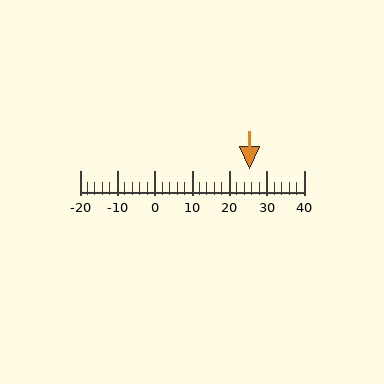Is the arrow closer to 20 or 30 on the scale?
The arrow is closer to 30.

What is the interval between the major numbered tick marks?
The major tick marks are spaced 10 units apart.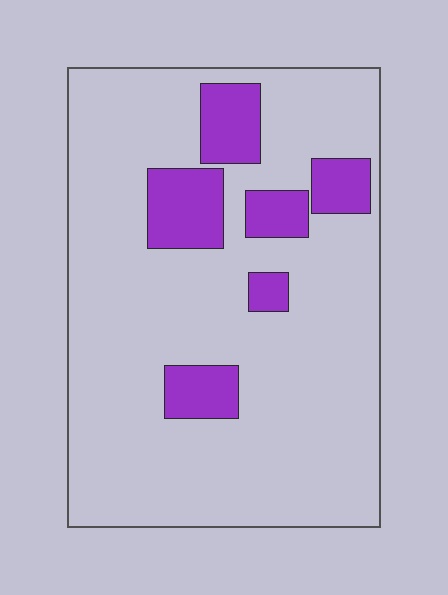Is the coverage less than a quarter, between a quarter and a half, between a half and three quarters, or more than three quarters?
Less than a quarter.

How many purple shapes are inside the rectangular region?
6.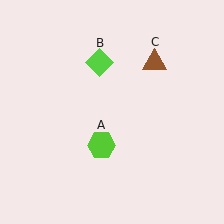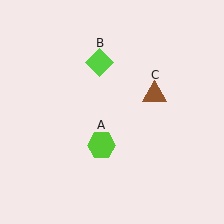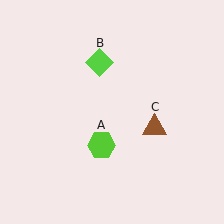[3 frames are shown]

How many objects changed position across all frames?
1 object changed position: brown triangle (object C).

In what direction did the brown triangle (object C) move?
The brown triangle (object C) moved down.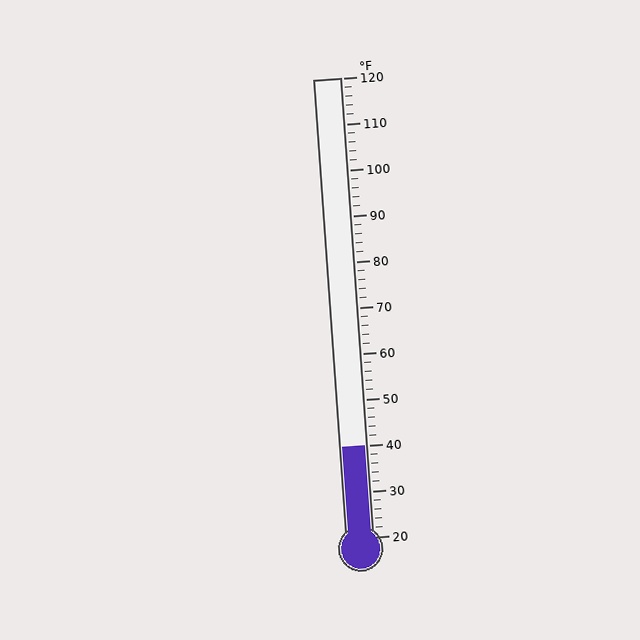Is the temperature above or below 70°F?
The temperature is below 70°F.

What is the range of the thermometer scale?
The thermometer scale ranges from 20°F to 120°F.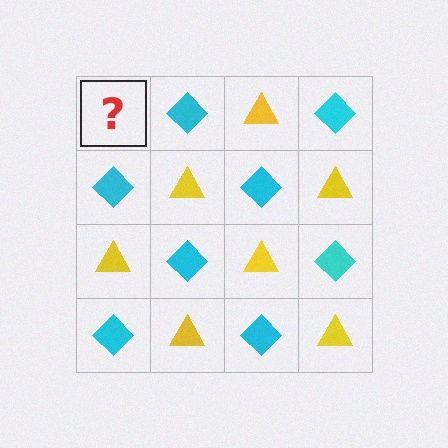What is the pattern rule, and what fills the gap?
The rule is that it alternates yellow triangle and cyan diamond in a checkerboard pattern. The gap should be filled with a yellow triangle.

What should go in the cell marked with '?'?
The missing cell should contain a yellow triangle.